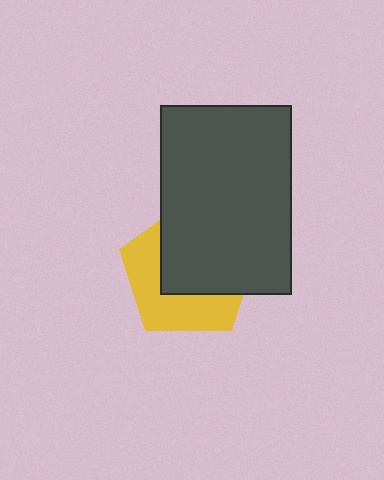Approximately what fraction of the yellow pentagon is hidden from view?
Roughly 56% of the yellow pentagon is hidden behind the dark gray rectangle.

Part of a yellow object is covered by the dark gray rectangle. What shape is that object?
It is a pentagon.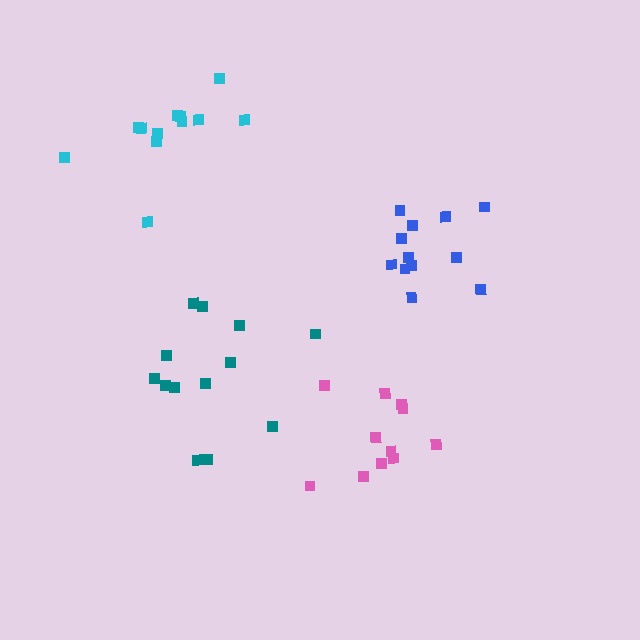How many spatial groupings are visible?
There are 4 spatial groupings.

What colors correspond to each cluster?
The clusters are colored: pink, blue, cyan, teal.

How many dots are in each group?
Group 1: 11 dots, Group 2: 12 dots, Group 3: 12 dots, Group 4: 13 dots (48 total).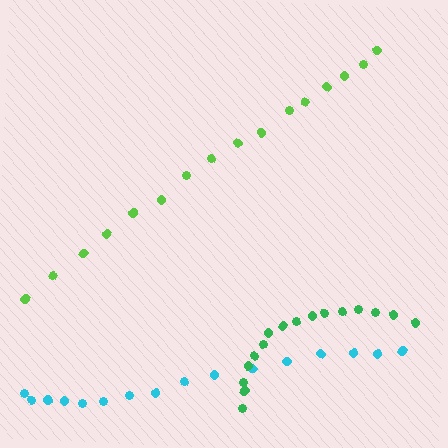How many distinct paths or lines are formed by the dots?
There are 3 distinct paths.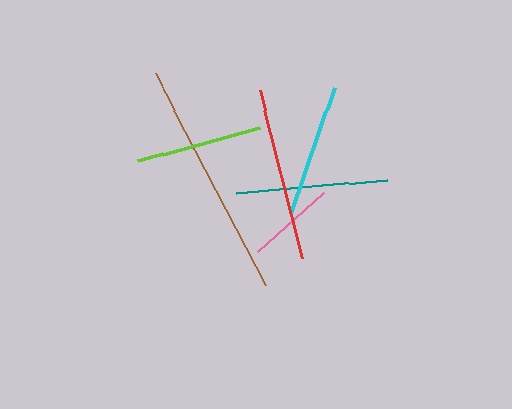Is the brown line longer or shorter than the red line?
The brown line is longer than the red line.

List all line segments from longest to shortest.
From longest to shortest: brown, red, teal, cyan, lime, pink.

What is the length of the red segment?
The red segment is approximately 174 pixels long.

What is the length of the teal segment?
The teal segment is approximately 152 pixels long.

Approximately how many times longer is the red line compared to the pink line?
The red line is approximately 2.0 times the length of the pink line.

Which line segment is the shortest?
The pink line is the shortest at approximately 88 pixels.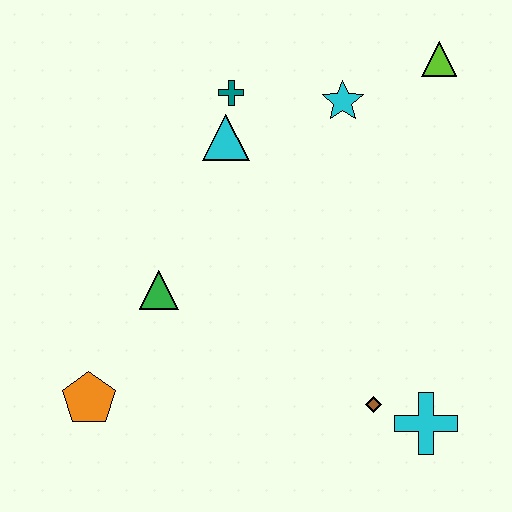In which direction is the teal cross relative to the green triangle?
The teal cross is above the green triangle.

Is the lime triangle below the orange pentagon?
No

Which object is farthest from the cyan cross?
The teal cross is farthest from the cyan cross.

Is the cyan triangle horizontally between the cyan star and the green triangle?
Yes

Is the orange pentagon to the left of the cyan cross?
Yes